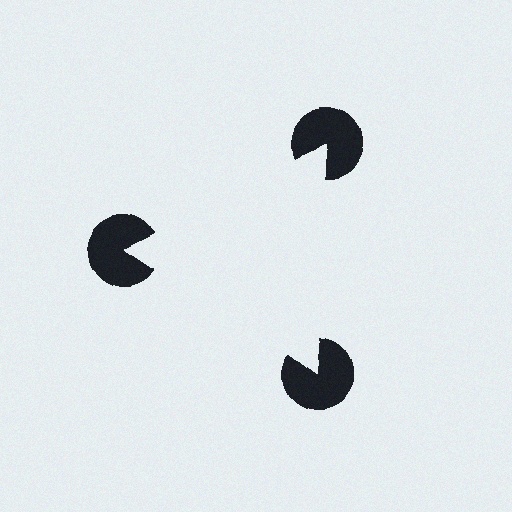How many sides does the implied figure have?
3 sides.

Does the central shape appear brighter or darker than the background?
It typically appears slightly brighter than the background, even though no actual brightness change is drawn.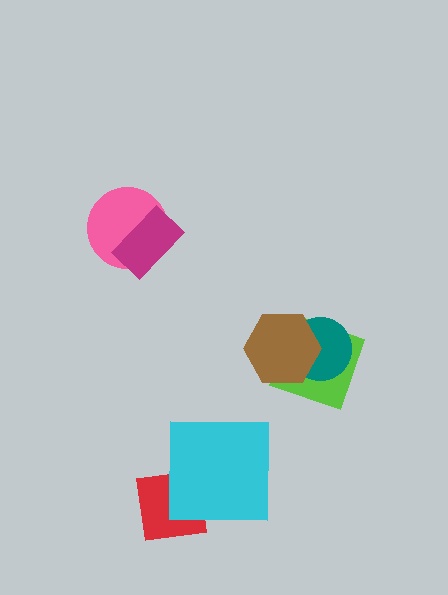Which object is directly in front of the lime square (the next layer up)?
The teal circle is directly in front of the lime square.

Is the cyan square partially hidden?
No, no other shape covers it.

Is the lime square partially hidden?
Yes, it is partially covered by another shape.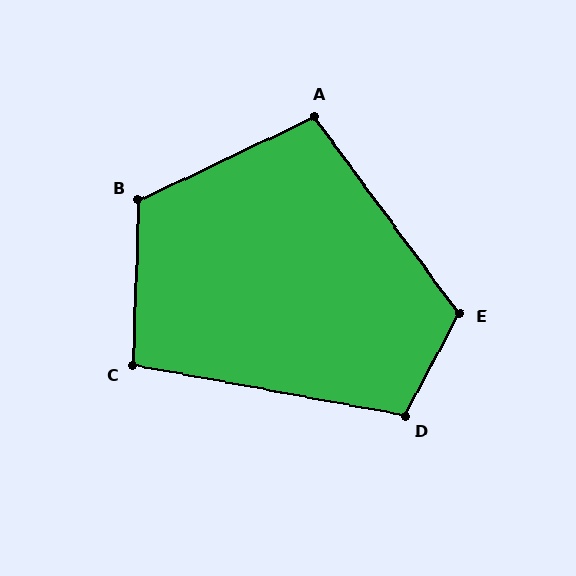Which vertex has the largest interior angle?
B, at approximately 117 degrees.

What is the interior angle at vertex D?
Approximately 108 degrees (obtuse).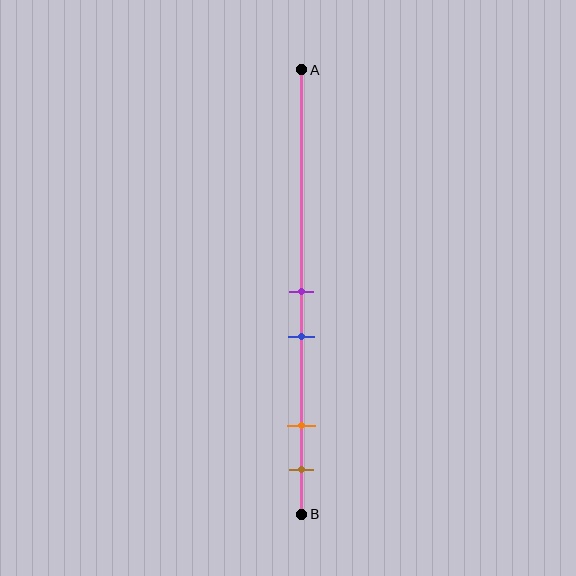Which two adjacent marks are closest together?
The purple and blue marks are the closest adjacent pair.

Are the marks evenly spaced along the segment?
No, the marks are not evenly spaced.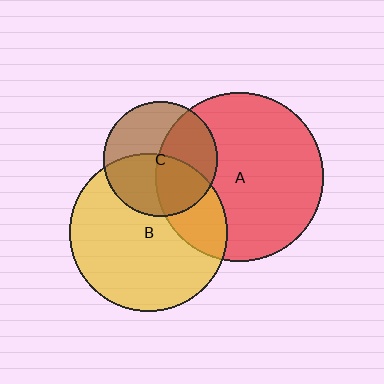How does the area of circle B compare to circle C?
Approximately 1.9 times.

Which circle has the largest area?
Circle A (red).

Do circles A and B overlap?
Yes.